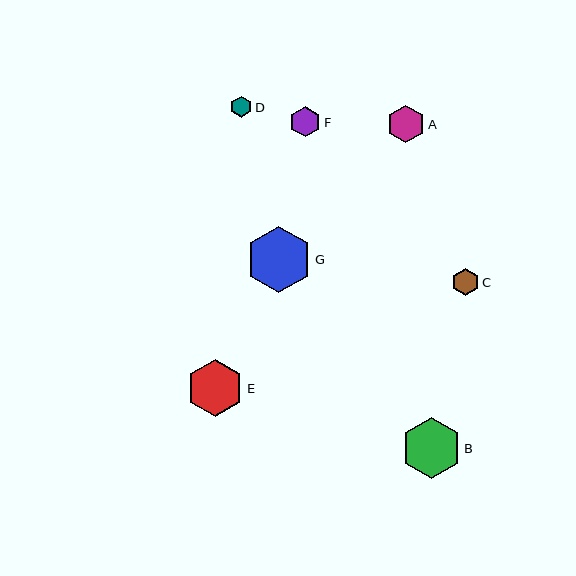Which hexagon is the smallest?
Hexagon D is the smallest with a size of approximately 21 pixels.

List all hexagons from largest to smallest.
From largest to smallest: G, B, E, A, F, C, D.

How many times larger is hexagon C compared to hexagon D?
Hexagon C is approximately 1.3 times the size of hexagon D.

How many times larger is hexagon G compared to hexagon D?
Hexagon G is approximately 3.2 times the size of hexagon D.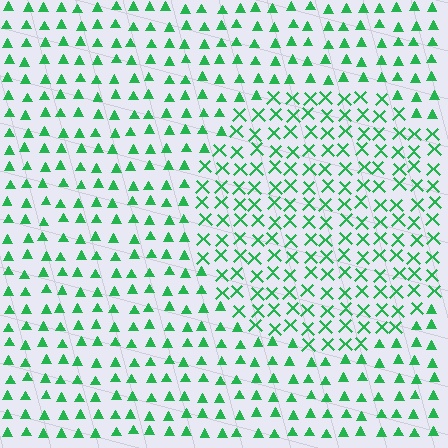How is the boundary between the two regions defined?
The boundary is defined by a change in element shape: X marks inside vs. triangles outside. All elements share the same color and spacing.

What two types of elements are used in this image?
The image uses X marks inside the circle region and triangles outside it.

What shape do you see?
I see a circle.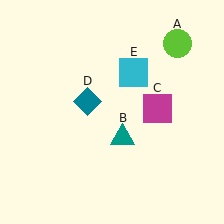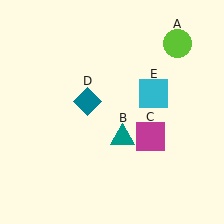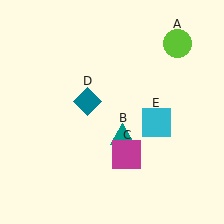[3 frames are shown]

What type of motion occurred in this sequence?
The magenta square (object C), cyan square (object E) rotated clockwise around the center of the scene.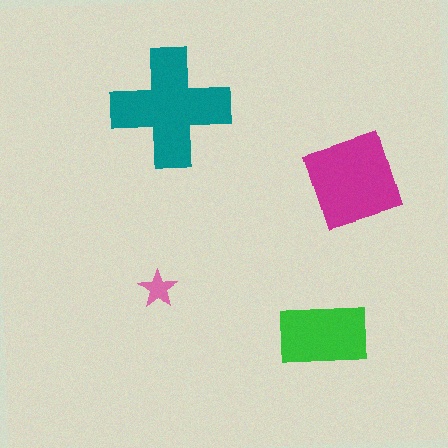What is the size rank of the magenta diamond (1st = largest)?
2nd.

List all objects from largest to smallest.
The teal cross, the magenta diamond, the green rectangle, the pink star.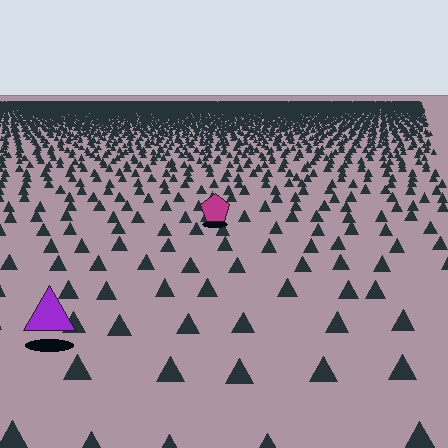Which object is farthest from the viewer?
The magenta pentagon is farthest from the viewer. It appears smaller and the ground texture around it is denser.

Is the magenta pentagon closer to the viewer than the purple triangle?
No. The purple triangle is closer — you can tell from the texture gradient: the ground texture is coarser near it.